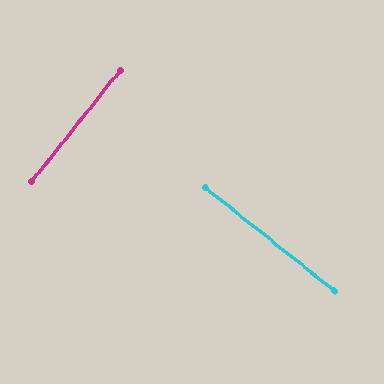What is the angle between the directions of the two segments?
Approximately 90 degrees.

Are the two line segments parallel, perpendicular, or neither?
Perpendicular — they meet at approximately 90°.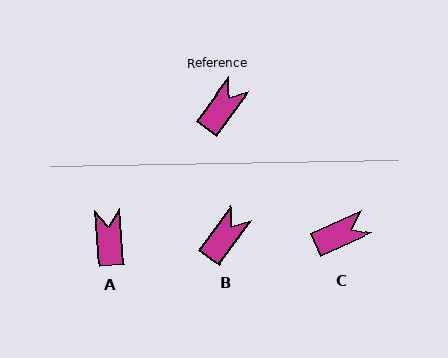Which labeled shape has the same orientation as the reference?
B.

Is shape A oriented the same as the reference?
No, it is off by about 41 degrees.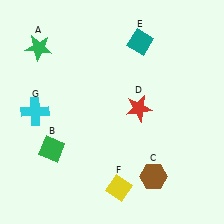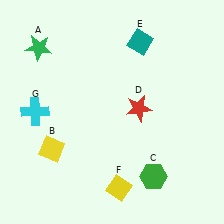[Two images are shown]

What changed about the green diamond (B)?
In Image 1, B is green. In Image 2, it changed to yellow.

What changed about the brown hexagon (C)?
In Image 1, C is brown. In Image 2, it changed to green.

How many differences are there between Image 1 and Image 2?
There are 2 differences between the two images.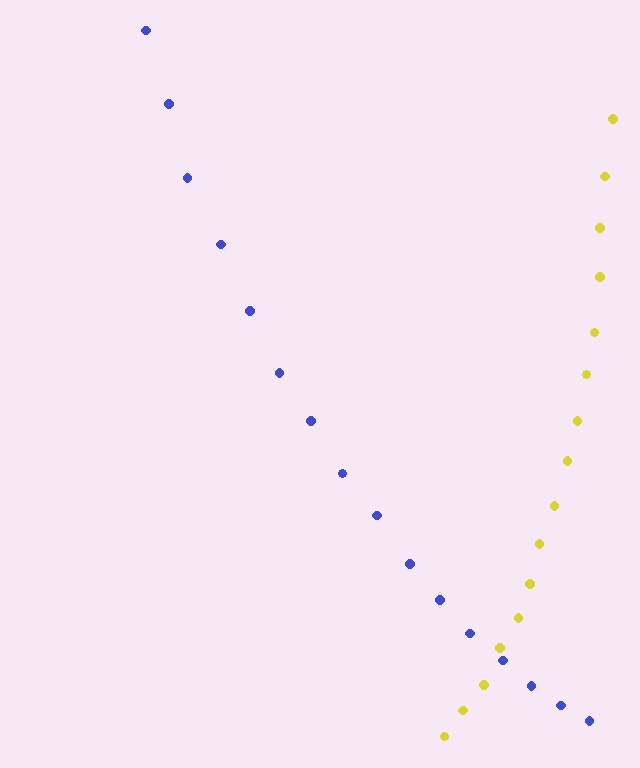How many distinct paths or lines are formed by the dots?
There are 2 distinct paths.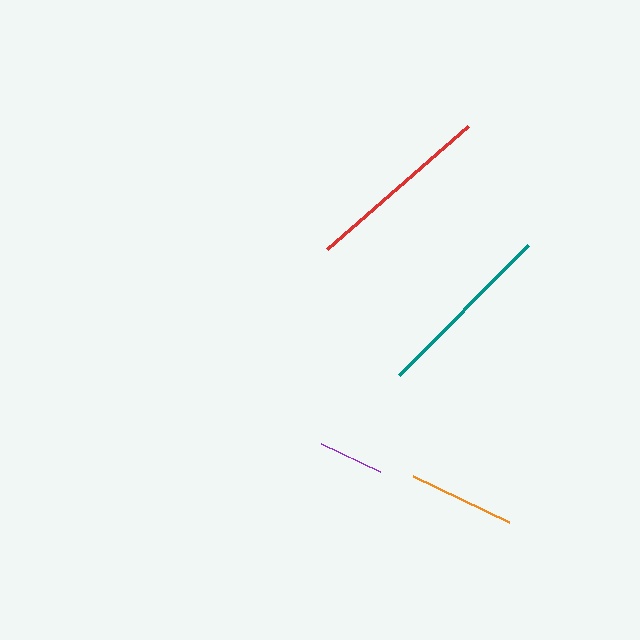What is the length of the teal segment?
The teal segment is approximately 184 pixels long.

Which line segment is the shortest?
The purple line is the shortest at approximately 66 pixels.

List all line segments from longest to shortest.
From longest to shortest: red, teal, orange, purple.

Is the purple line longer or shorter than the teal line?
The teal line is longer than the purple line.